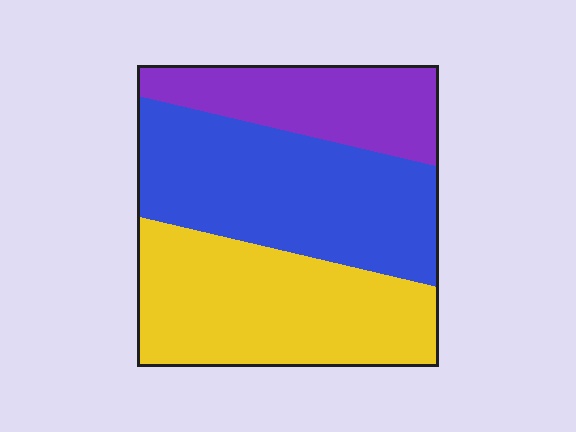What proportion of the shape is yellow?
Yellow covers around 40% of the shape.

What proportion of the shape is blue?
Blue covers around 40% of the shape.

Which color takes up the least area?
Purple, at roughly 20%.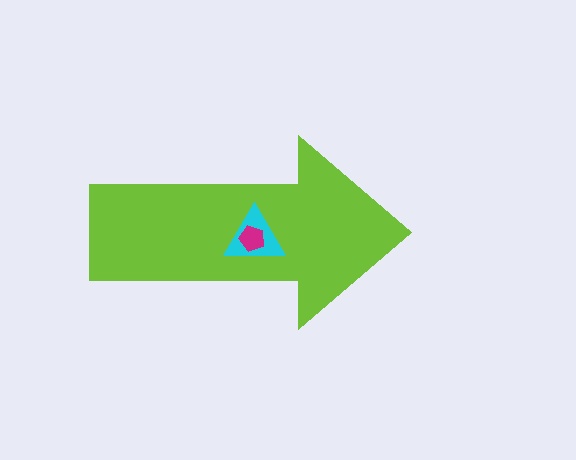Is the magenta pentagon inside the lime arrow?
Yes.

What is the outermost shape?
The lime arrow.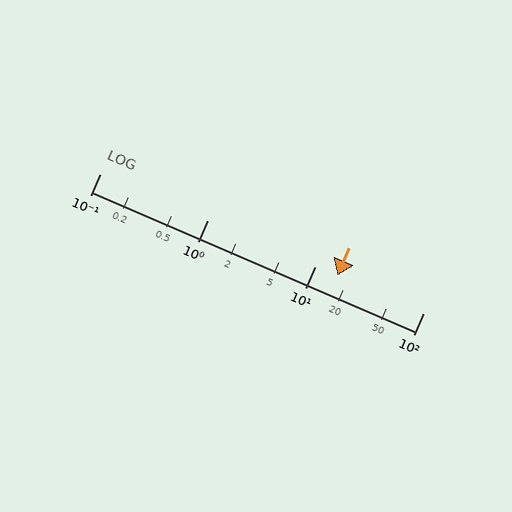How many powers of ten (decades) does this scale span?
The scale spans 3 decades, from 0.1 to 100.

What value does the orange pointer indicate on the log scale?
The pointer indicates approximately 16.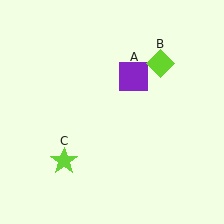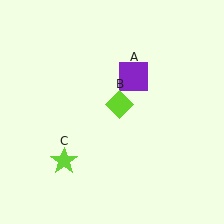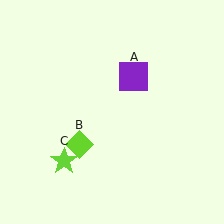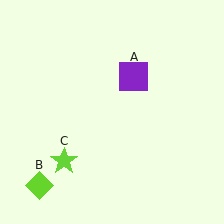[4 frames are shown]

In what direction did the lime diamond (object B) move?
The lime diamond (object B) moved down and to the left.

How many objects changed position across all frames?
1 object changed position: lime diamond (object B).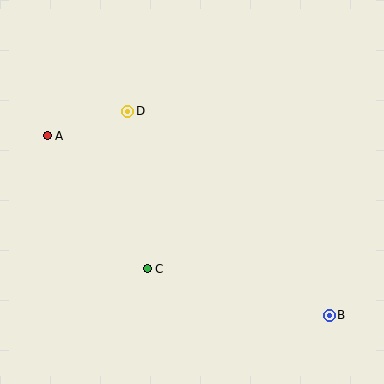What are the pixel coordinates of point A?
Point A is at (47, 136).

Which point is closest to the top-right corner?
Point D is closest to the top-right corner.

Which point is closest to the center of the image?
Point C at (147, 269) is closest to the center.